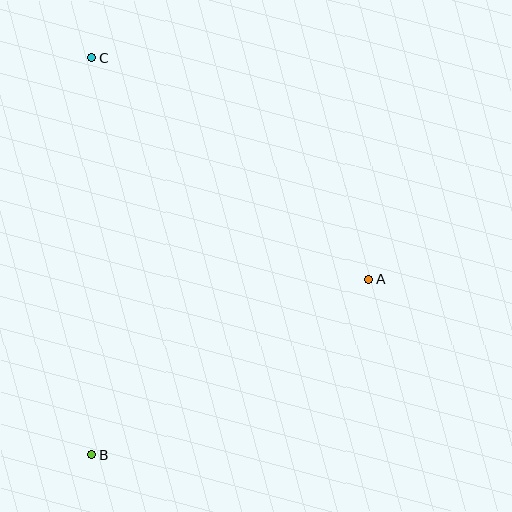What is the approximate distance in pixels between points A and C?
The distance between A and C is approximately 355 pixels.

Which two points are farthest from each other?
Points B and C are farthest from each other.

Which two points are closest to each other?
Points A and B are closest to each other.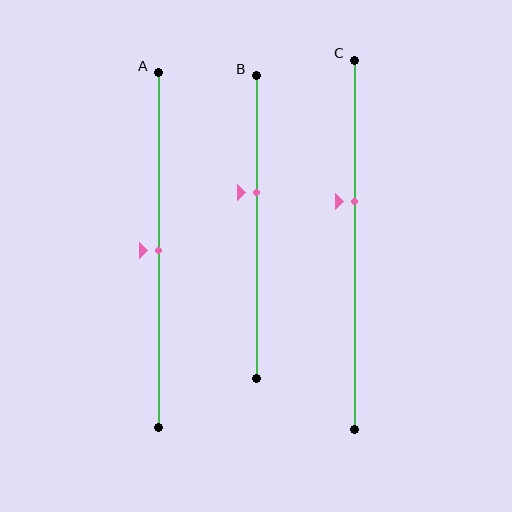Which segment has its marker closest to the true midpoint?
Segment A has its marker closest to the true midpoint.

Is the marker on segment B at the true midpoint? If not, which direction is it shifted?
No, the marker on segment B is shifted upward by about 11% of the segment length.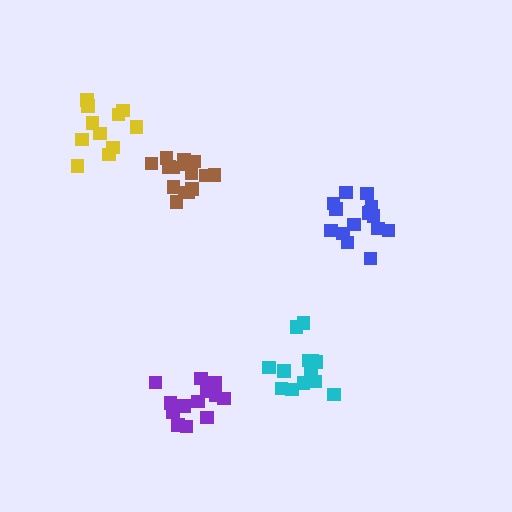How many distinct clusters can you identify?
There are 5 distinct clusters.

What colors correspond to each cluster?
The clusters are colored: cyan, yellow, brown, purple, blue.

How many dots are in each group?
Group 1: 13 dots, Group 2: 11 dots, Group 3: 15 dots, Group 4: 15 dots, Group 5: 15 dots (69 total).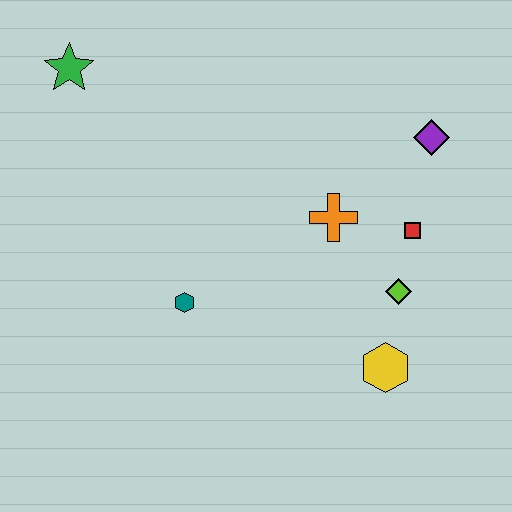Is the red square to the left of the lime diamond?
No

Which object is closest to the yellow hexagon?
The lime diamond is closest to the yellow hexagon.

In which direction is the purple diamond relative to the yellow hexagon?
The purple diamond is above the yellow hexagon.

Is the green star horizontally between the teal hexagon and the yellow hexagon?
No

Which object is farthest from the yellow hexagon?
The green star is farthest from the yellow hexagon.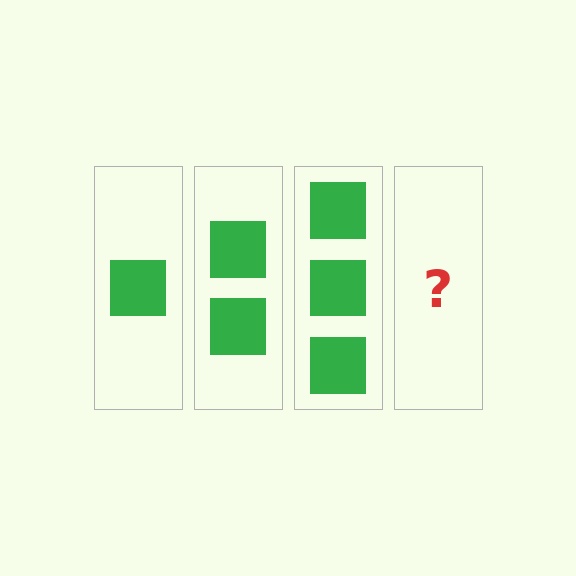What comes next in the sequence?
The next element should be 4 squares.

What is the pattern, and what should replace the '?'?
The pattern is that each step adds one more square. The '?' should be 4 squares.